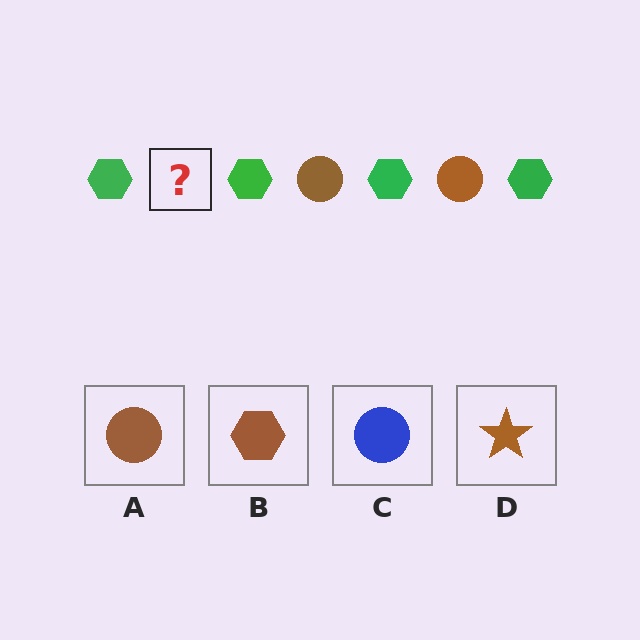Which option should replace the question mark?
Option A.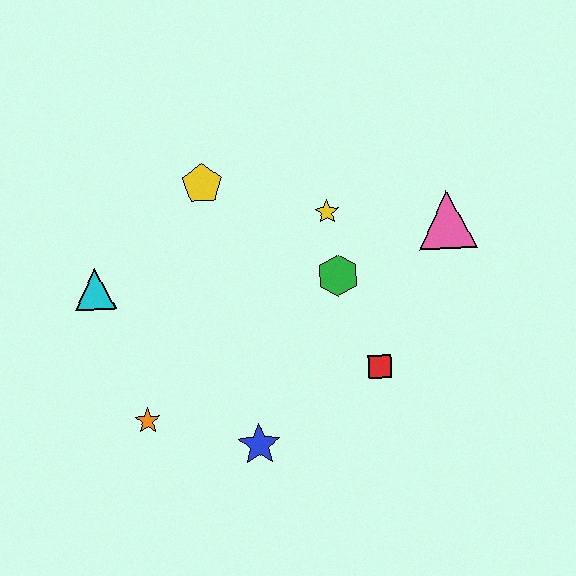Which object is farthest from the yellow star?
The orange star is farthest from the yellow star.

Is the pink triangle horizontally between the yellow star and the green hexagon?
No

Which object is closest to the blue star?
The orange star is closest to the blue star.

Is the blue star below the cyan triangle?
Yes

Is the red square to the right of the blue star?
Yes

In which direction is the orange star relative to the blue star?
The orange star is to the left of the blue star.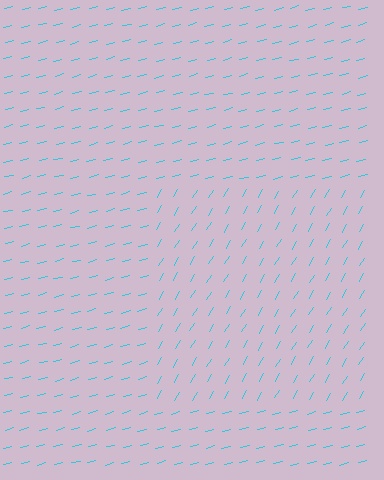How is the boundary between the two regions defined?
The boundary is defined purely by a change in line orientation (approximately 45 degrees difference). All lines are the same color and thickness.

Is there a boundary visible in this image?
Yes, there is a texture boundary formed by a change in line orientation.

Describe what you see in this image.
The image is filled with small cyan line segments. A rectangle region in the image has lines oriented differently from the surrounding lines, creating a visible texture boundary.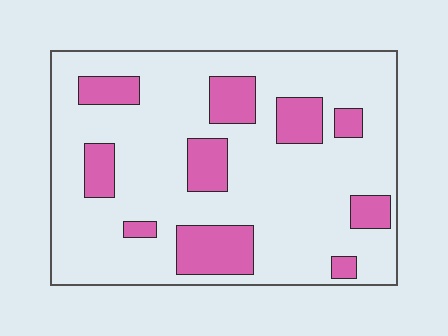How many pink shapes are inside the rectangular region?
10.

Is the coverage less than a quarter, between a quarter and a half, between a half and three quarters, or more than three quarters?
Less than a quarter.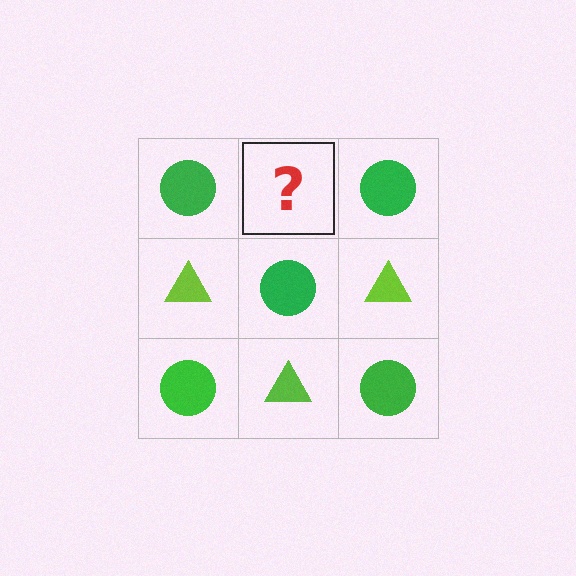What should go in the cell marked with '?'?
The missing cell should contain a lime triangle.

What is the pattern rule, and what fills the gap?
The rule is that it alternates green circle and lime triangle in a checkerboard pattern. The gap should be filled with a lime triangle.